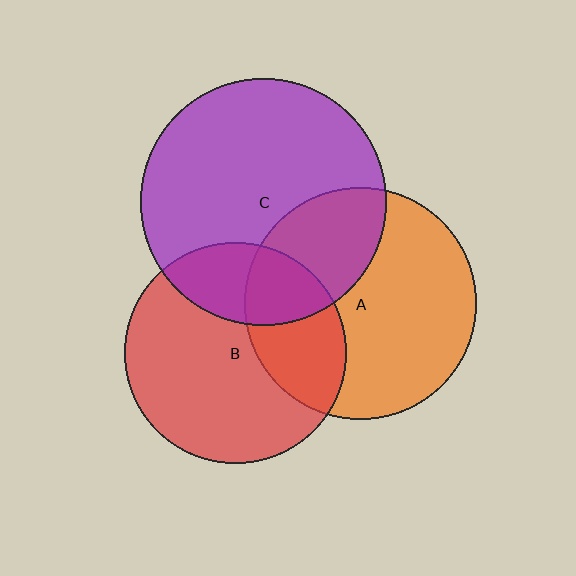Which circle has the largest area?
Circle C (purple).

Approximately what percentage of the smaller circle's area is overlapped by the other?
Approximately 30%.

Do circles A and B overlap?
Yes.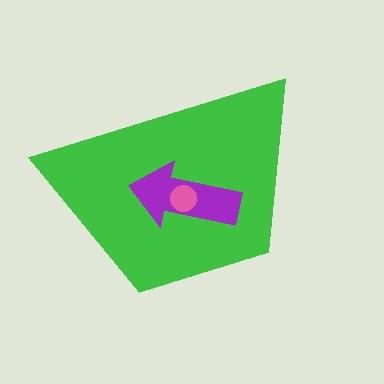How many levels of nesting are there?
3.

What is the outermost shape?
The green trapezoid.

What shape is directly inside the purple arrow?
The pink circle.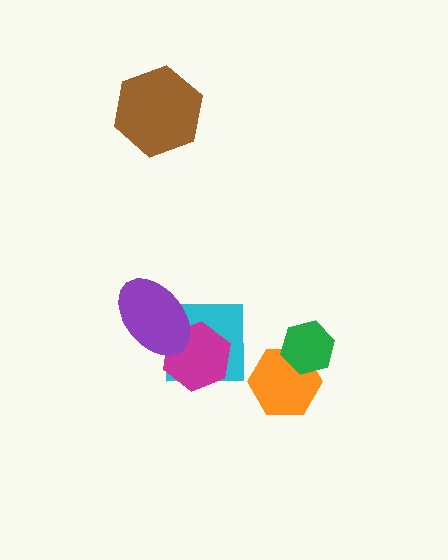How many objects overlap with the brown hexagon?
0 objects overlap with the brown hexagon.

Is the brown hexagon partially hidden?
No, no other shape covers it.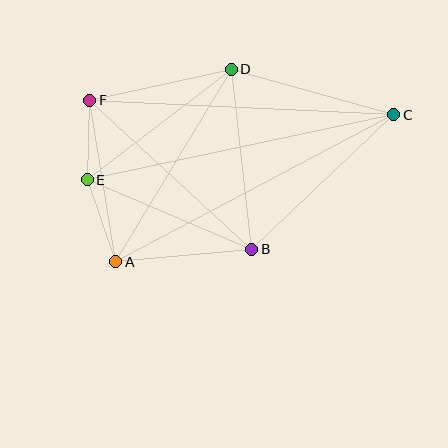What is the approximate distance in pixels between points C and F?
The distance between C and F is approximately 304 pixels.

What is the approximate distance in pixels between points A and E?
The distance between A and E is approximately 87 pixels.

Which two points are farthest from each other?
Points A and C are farthest from each other.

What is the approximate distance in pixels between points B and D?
The distance between B and D is approximately 181 pixels.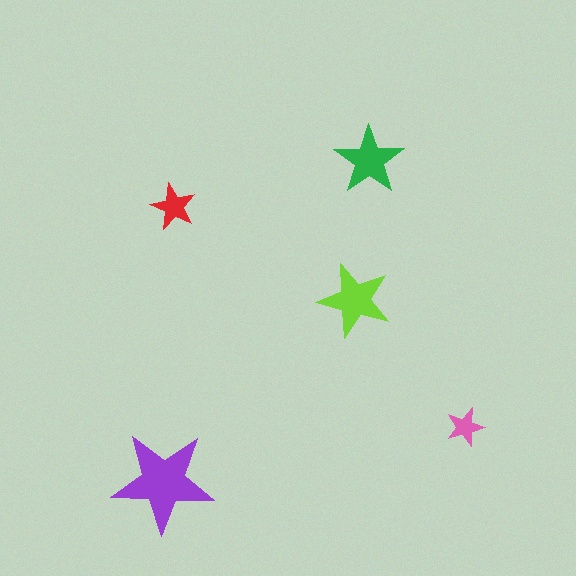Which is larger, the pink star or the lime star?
The lime one.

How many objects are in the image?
There are 5 objects in the image.